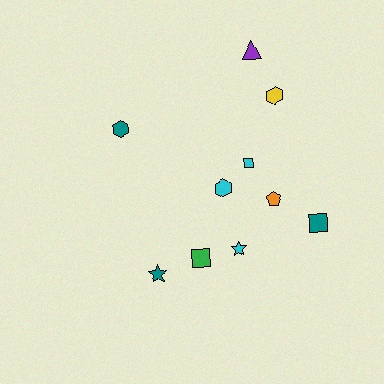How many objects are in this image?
There are 10 objects.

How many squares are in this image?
There are 3 squares.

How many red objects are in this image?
There are no red objects.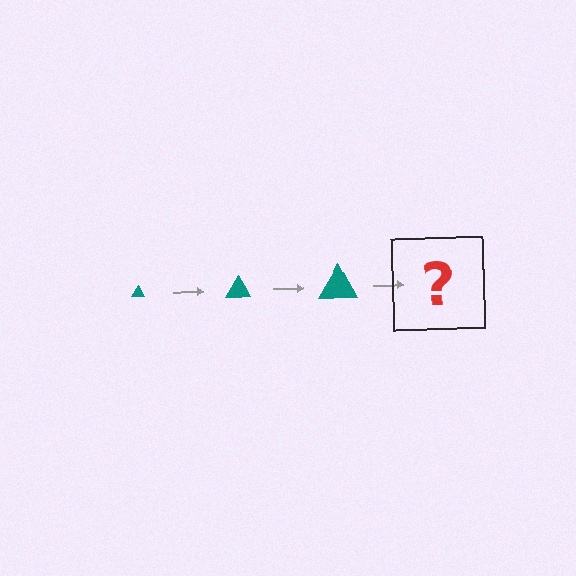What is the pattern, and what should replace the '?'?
The pattern is that the triangle gets progressively larger each step. The '?' should be a teal triangle, larger than the previous one.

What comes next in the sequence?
The next element should be a teal triangle, larger than the previous one.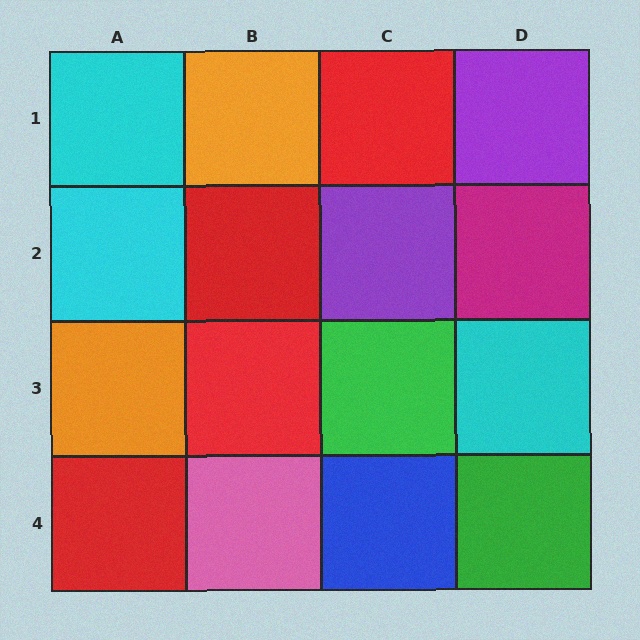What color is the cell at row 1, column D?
Purple.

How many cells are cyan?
3 cells are cyan.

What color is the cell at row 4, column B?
Pink.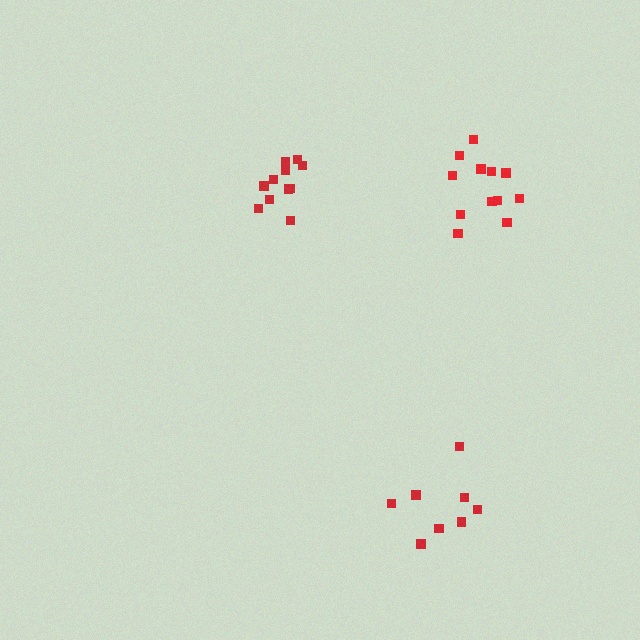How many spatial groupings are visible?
There are 3 spatial groupings.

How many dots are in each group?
Group 1: 11 dots, Group 2: 8 dots, Group 3: 12 dots (31 total).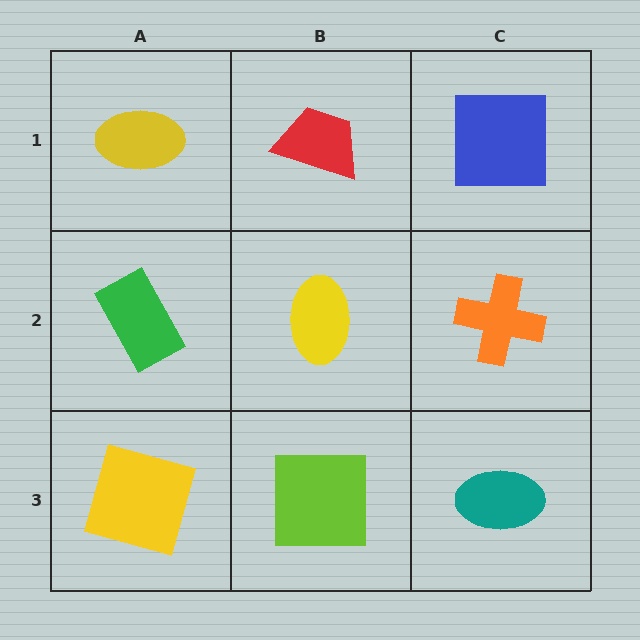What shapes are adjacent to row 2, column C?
A blue square (row 1, column C), a teal ellipse (row 3, column C), a yellow ellipse (row 2, column B).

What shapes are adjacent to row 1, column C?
An orange cross (row 2, column C), a red trapezoid (row 1, column B).